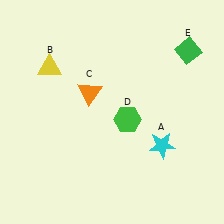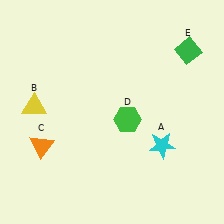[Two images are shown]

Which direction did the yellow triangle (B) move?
The yellow triangle (B) moved down.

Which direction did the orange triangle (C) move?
The orange triangle (C) moved down.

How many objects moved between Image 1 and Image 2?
2 objects moved between the two images.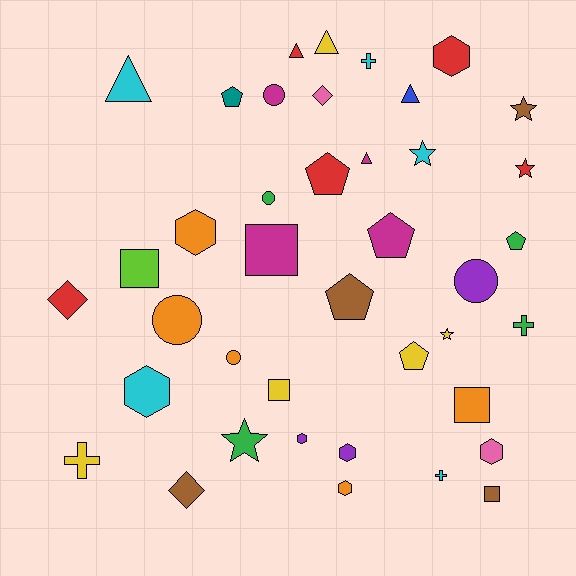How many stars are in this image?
There are 5 stars.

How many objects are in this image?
There are 40 objects.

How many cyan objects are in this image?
There are 5 cyan objects.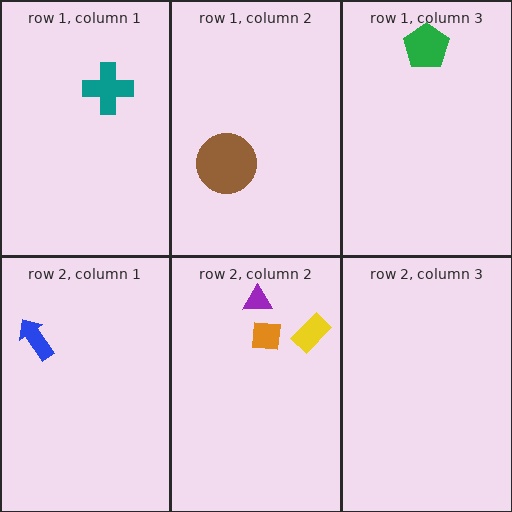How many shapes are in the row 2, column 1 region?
1.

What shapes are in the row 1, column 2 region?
The brown circle.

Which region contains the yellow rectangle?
The row 2, column 2 region.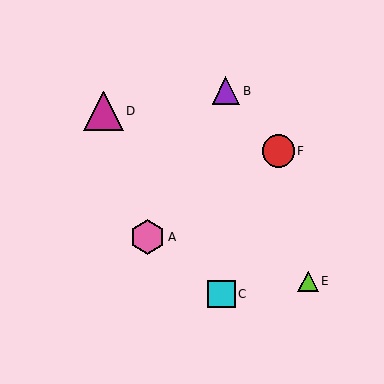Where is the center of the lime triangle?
The center of the lime triangle is at (308, 281).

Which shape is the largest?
The magenta triangle (labeled D) is the largest.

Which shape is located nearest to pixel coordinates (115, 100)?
The magenta triangle (labeled D) at (104, 111) is nearest to that location.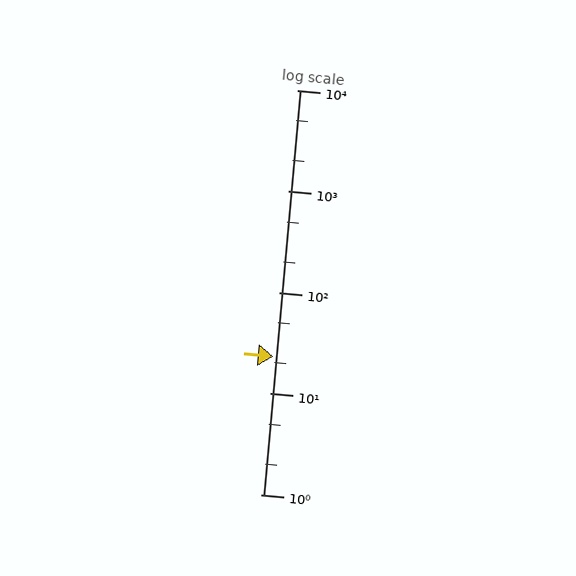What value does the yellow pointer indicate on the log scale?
The pointer indicates approximately 23.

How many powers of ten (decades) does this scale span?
The scale spans 4 decades, from 1 to 10000.